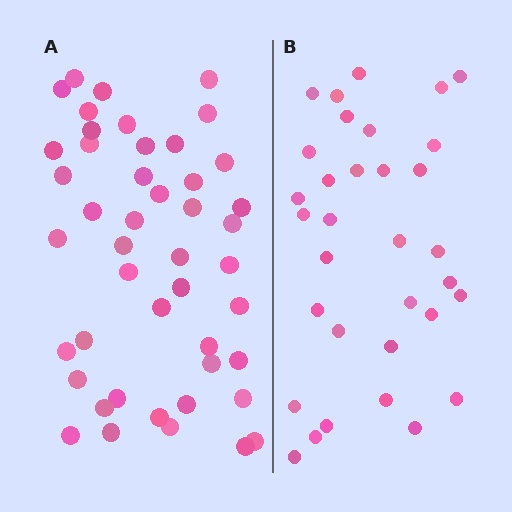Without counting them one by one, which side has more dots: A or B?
Region A (the left region) has more dots.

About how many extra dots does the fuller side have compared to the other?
Region A has approximately 15 more dots than region B.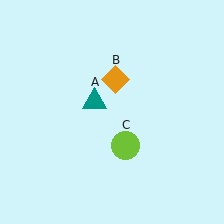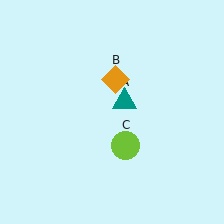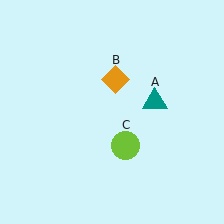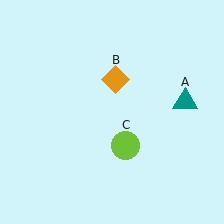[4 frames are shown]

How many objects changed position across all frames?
1 object changed position: teal triangle (object A).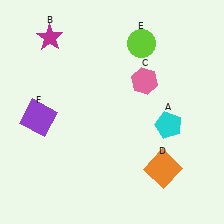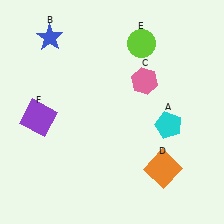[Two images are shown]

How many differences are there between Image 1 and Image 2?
There is 1 difference between the two images.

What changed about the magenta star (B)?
In Image 1, B is magenta. In Image 2, it changed to blue.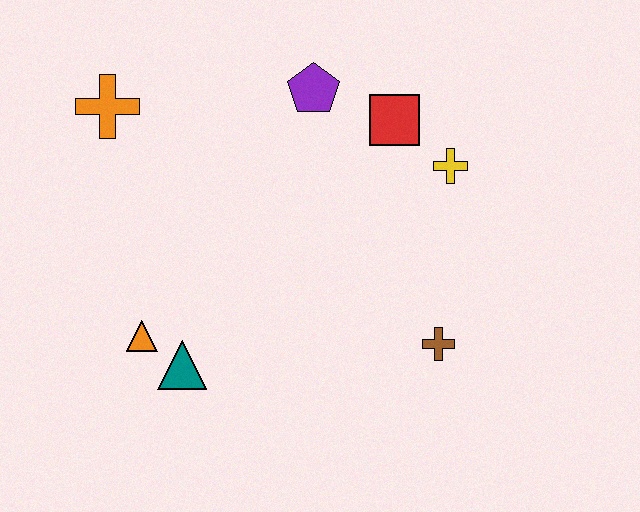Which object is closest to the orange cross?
The purple pentagon is closest to the orange cross.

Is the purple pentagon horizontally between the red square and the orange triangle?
Yes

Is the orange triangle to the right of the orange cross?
Yes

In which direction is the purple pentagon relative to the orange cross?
The purple pentagon is to the right of the orange cross.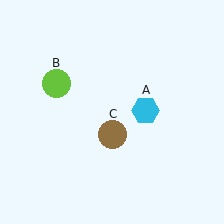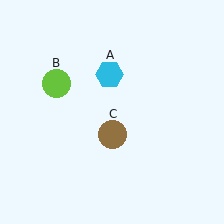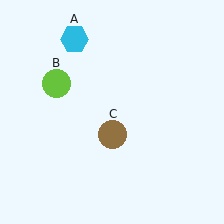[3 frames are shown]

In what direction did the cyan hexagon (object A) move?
The cyan hexagon (object A) moved up and to the left.